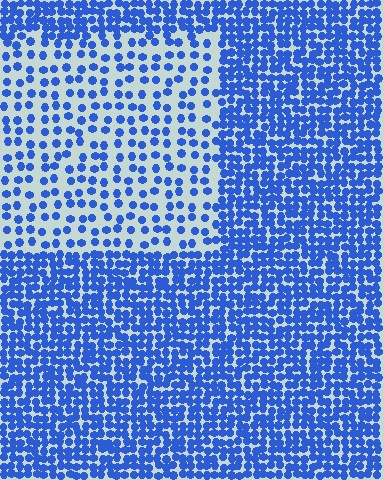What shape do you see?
I see a rectangle.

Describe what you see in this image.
The image contains small blue elements arranged at two different densities. A rectangle-shaped region is visible where the elements are less densely packed than the surrounding area.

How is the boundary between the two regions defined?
The boundary is defined by a change in element density (approximately 2.4x ratio). All elements are the same color, size, and shape.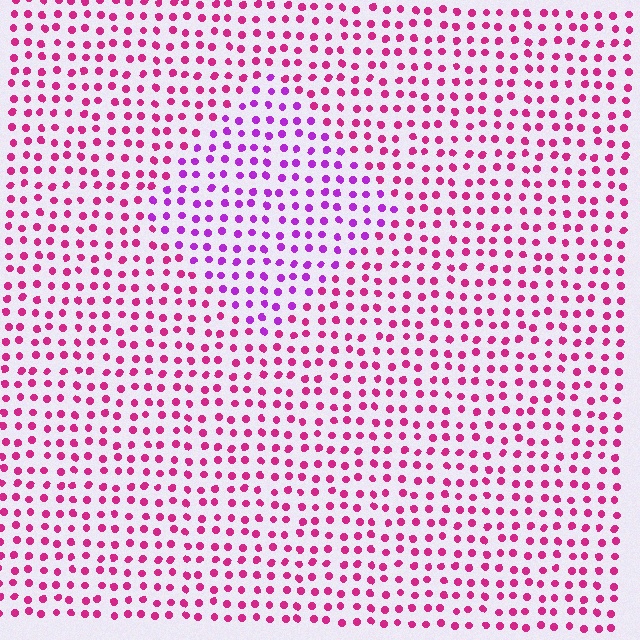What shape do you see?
I see a diamond.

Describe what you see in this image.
The image is filled with small magenta elements in a uniform arrangement. A diamond-shaped region is visible where the elements are tinted to a slightly different hue, forming a subtle color boundary.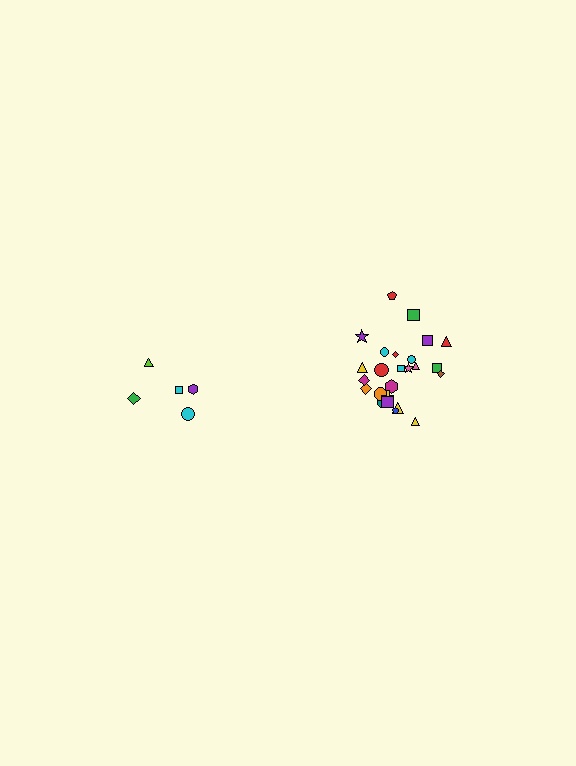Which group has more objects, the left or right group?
The right group.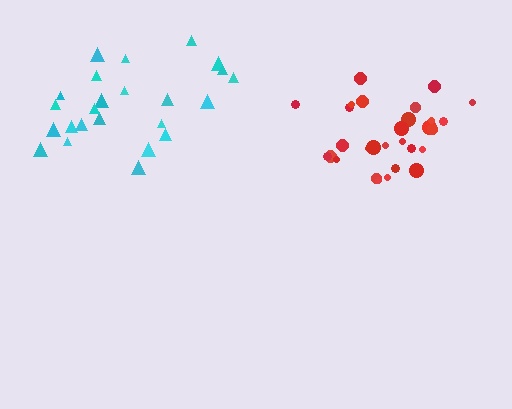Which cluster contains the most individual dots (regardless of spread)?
Red (29).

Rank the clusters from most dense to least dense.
red, cyan.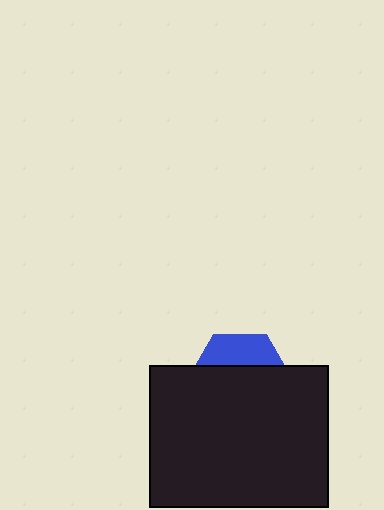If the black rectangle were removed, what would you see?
You would see the complete blue hexagon.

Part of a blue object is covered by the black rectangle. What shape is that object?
It is a hexagon.